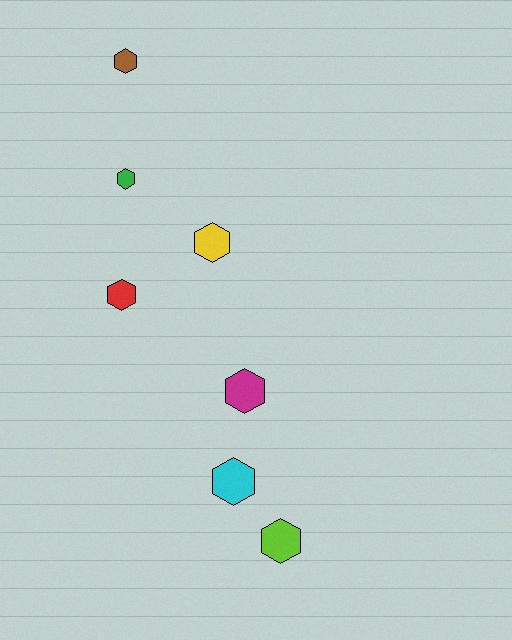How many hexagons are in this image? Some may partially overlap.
There are 7 hexagons.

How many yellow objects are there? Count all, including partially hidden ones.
There is 1 yellow object.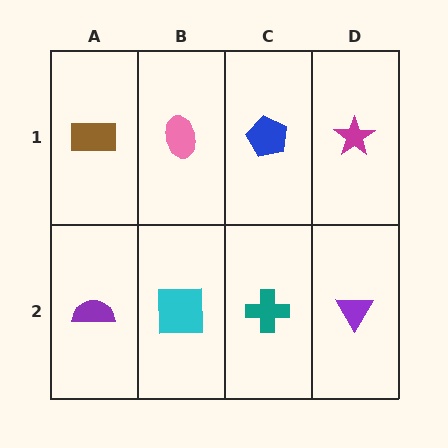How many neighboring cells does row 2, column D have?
2.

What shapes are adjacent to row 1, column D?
A purple triangle (row 2, column D), a blue pentagon (row 1, column C).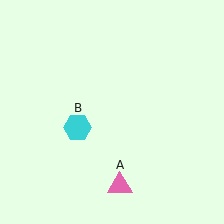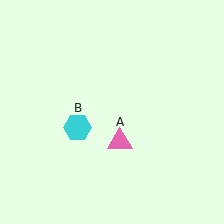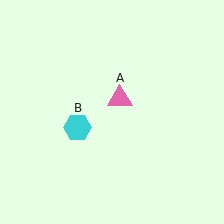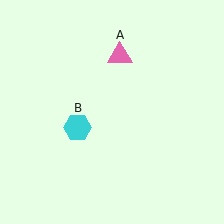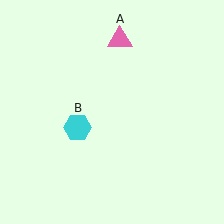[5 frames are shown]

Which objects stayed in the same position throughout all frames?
Cyan hexagon (object B) remained stationary.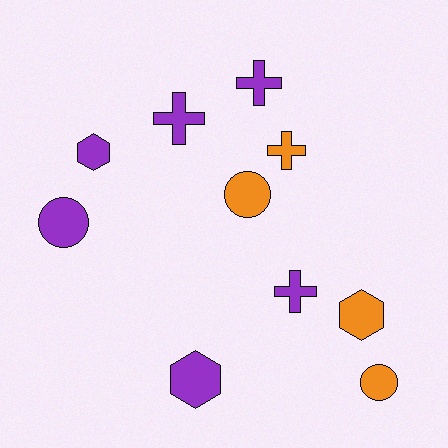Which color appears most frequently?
Purple, with 6 objects.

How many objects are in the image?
There are 10 objects.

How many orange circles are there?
There are 2 orange circles.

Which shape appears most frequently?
Cross, with 4 objects.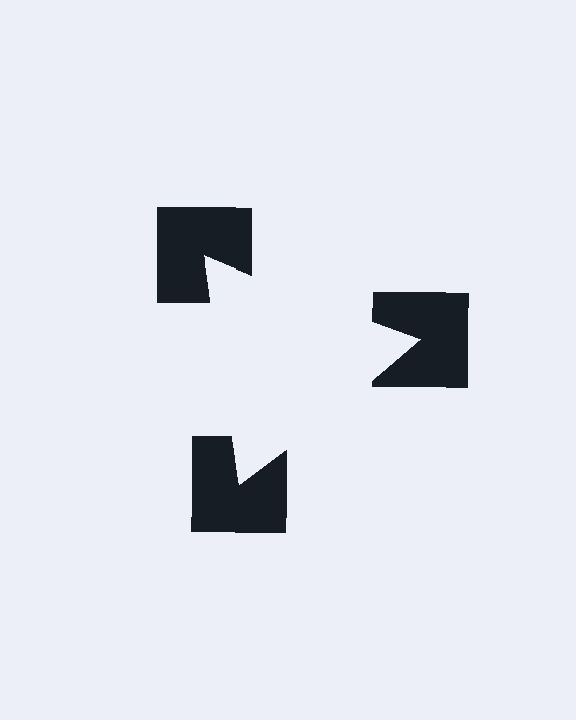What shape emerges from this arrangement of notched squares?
An illusory triangle — its edges are inferred from the aligned wedge cuts in the notched squares, not physically drawn.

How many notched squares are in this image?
There are 3 — one at each vertex of the illusory triangle.